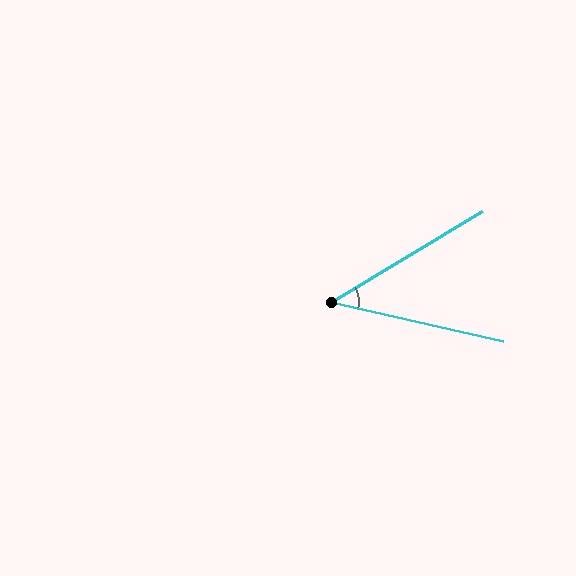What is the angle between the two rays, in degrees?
Approximately 44 degrees.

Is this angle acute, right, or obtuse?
It is acute.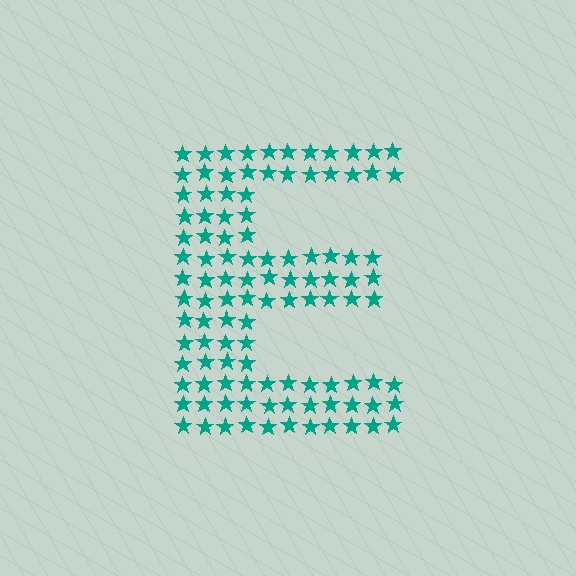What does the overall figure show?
The overall figure shows the letter E.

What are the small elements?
The small elements are stars.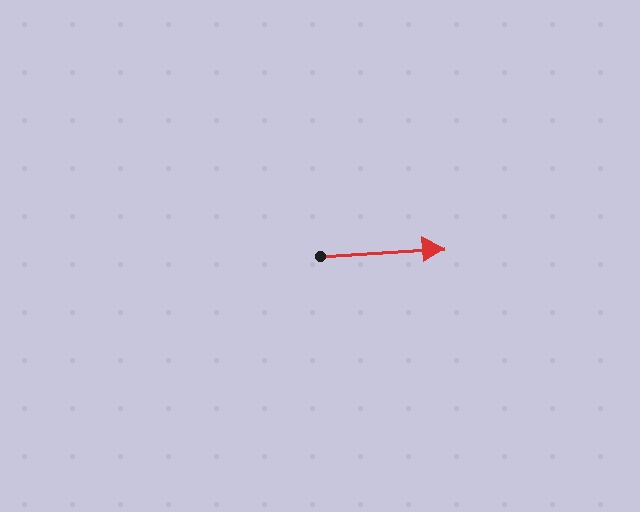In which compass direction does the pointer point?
East.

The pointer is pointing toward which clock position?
Roughly 3 o'clock.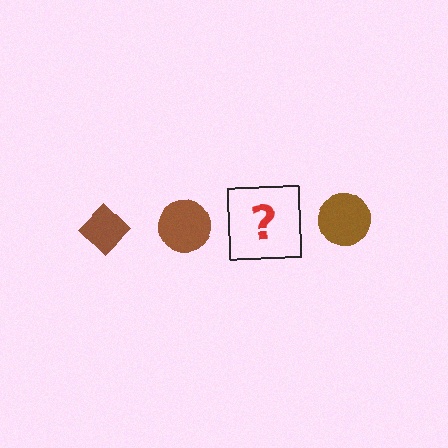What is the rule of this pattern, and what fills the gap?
The rule is that the pattern cycles through diamond, circle shapes in brown. The gap should be filled with a brown diamond.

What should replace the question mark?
The question mark should be replaced with a brown diamond.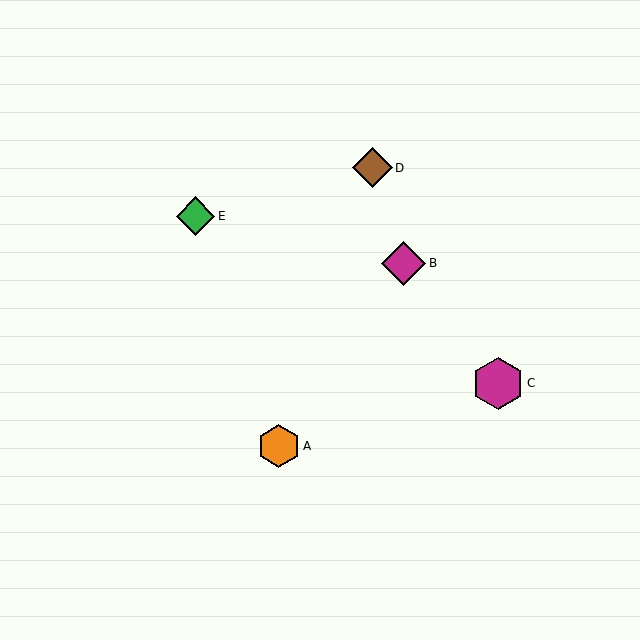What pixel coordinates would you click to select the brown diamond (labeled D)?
Click at (372, 168) to select the brown diamond D.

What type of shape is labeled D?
Shape D is a brown diamond.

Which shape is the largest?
The magenta hexagon (labeled C) is the largest.